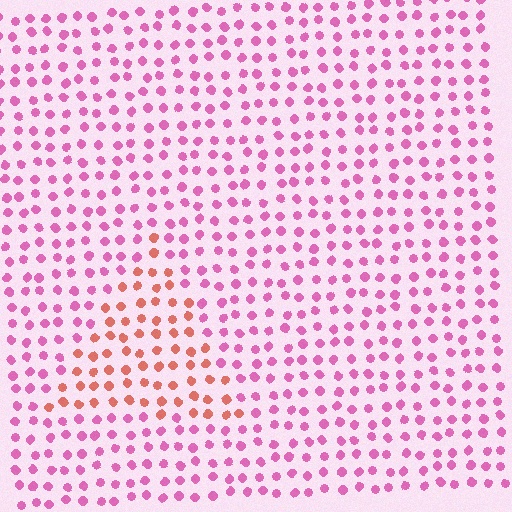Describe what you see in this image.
The image is filled with small pink elements in a uniform arrangement. A triangle-shaped region is visible where the elements are tinted to a slightly different hue, forming a subtle color boundary.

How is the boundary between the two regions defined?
The boundary is defined purely by a slight shift in hue (about 44 degrees). Spacing, size, and orientation are identical on both sides.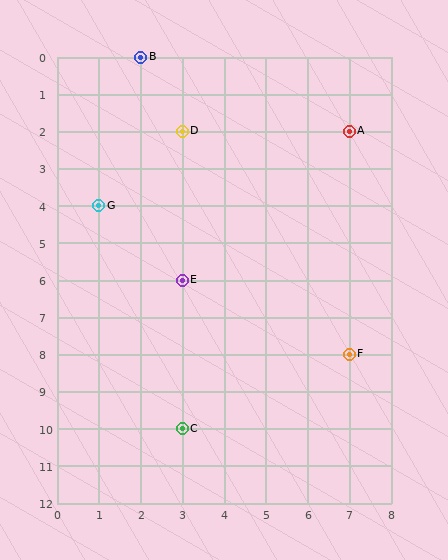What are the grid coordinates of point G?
Point G is at grid coordinates (1, 4).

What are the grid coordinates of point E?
Point E is at grid coordinates (3, 6).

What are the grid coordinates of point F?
Point F is at grid coordinates (7, 8).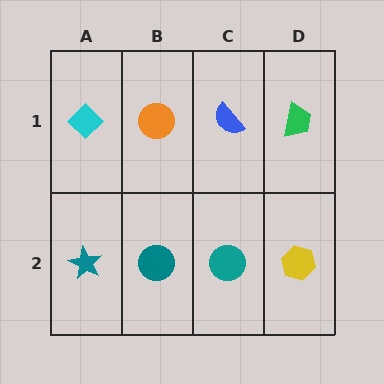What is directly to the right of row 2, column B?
A teal circle.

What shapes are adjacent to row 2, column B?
An orange circle (row 1, column B), a teal star (row 2, column A), a teal circle (row 2, column C).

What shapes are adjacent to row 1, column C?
A teal circle (row 2, column C), an orange circle (row 1, column B), a green trapezoid (row 1, column D).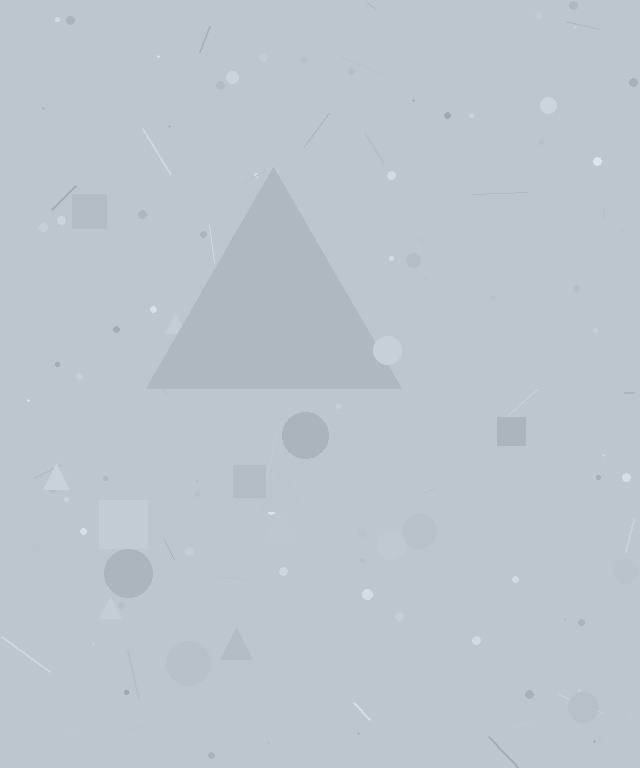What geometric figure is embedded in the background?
A triangle is embedded in the background.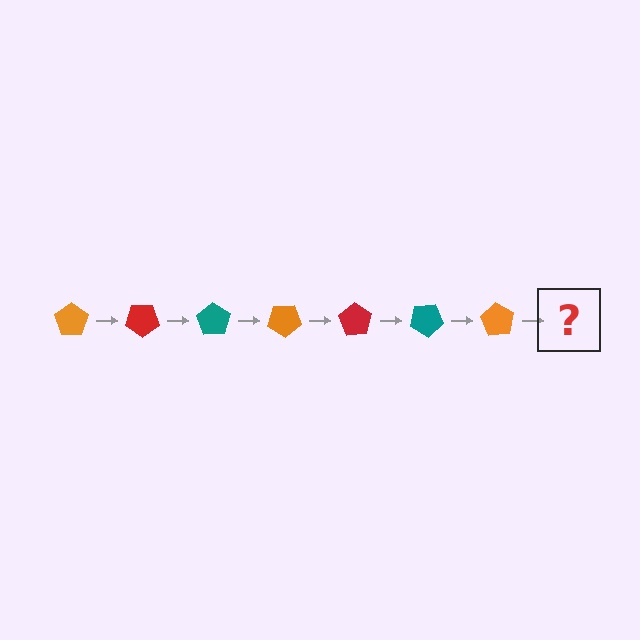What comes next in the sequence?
The next element should be a red pentagon, rotated 245 degrees from the start.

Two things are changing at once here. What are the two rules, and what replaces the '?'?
The two rules are that it rotates 35 degrees each step and the color cycles through orange, red, and teal. The '?' should be a red pentagon, rotated 245 degrees from the start.